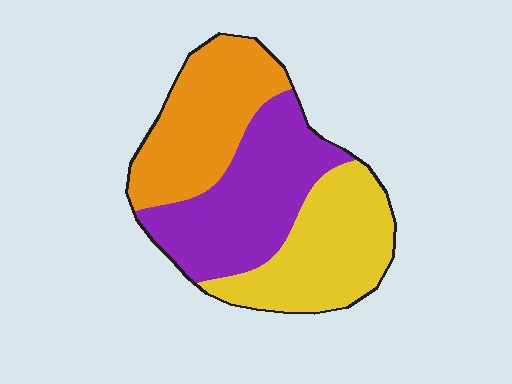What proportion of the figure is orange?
Orange takes up about one third (1/3) of the figure.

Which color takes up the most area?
Purple, at roughly 35%.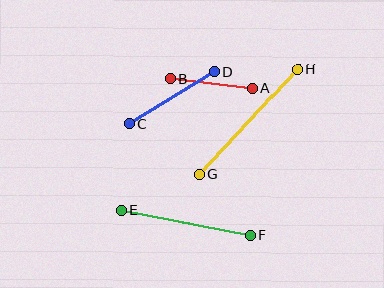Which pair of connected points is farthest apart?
Points G and H are farthest apart.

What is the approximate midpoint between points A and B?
The midpoint is at approximately (212, 84) pixels.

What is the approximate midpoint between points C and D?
The midpoint is at approximately (172, 98) pixels.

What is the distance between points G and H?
The distance is approximately 144 pixels.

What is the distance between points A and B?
The distance is approximately 83 pixels.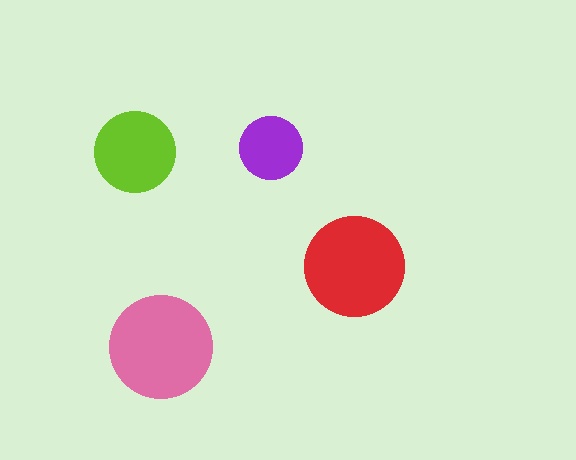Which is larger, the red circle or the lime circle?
The red one.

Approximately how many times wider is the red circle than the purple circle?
About 1.5 times wider.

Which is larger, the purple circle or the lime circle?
The lime one.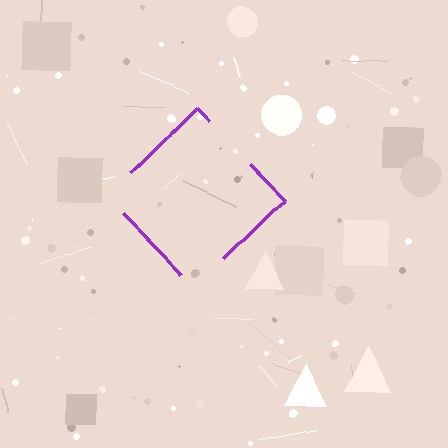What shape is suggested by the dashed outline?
The dashed outline suggests a diamond.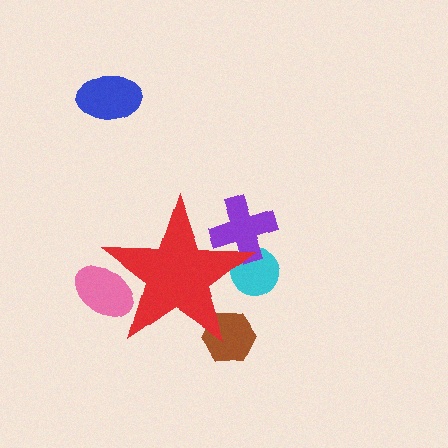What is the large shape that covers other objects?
A red star.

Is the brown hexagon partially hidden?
Yes, the brown hexagon is partially hidden behind the red star.